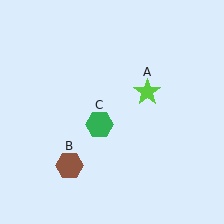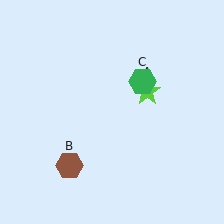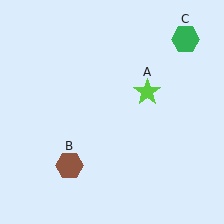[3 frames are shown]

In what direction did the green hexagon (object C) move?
The green hexagon (object C) moved up and to the right.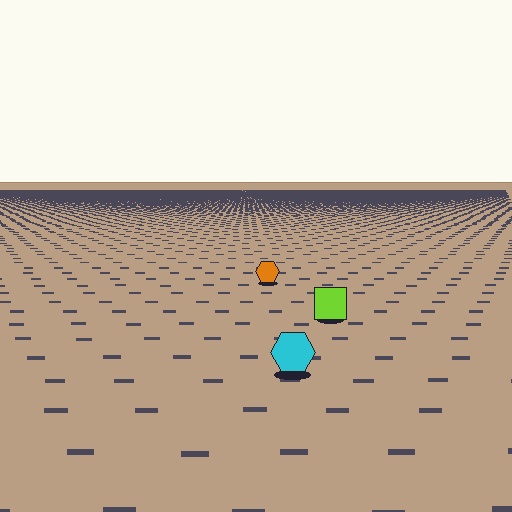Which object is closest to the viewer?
The cyan hexagon is closest. The texture marks near it are larger and more spread out.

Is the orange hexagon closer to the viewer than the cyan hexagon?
No. The cyan hexagon is closer — you can tell from the texture gradient: the ground texture is coarser near it.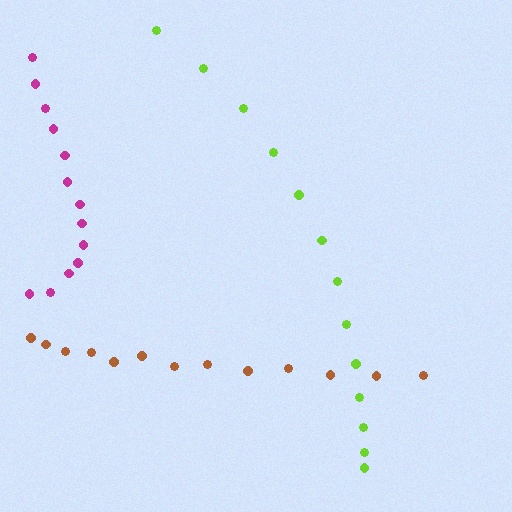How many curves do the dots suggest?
There are 3 distinct paths.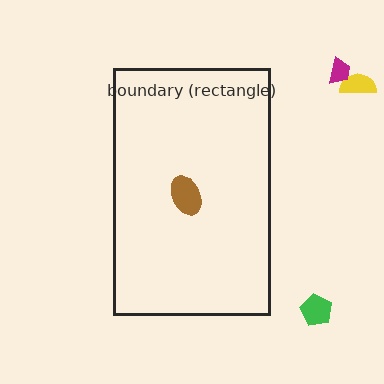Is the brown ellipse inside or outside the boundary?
Inside.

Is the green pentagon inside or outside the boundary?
Outside.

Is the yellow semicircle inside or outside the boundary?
Outside.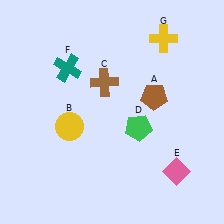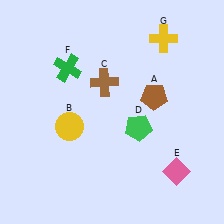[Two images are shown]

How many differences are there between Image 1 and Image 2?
There is 1 difference between the two images.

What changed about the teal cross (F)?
In Image 1, F is teal. In Image 2, it changed to green.